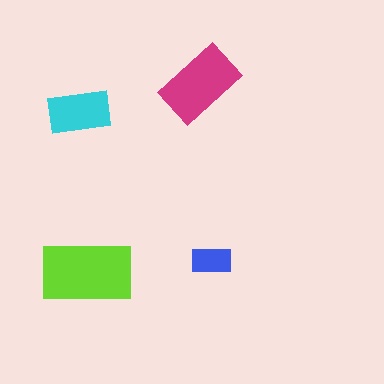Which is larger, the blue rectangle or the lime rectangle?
The lime one.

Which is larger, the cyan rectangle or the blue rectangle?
The cyan one.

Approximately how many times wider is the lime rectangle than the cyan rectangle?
About 1.5 times wider.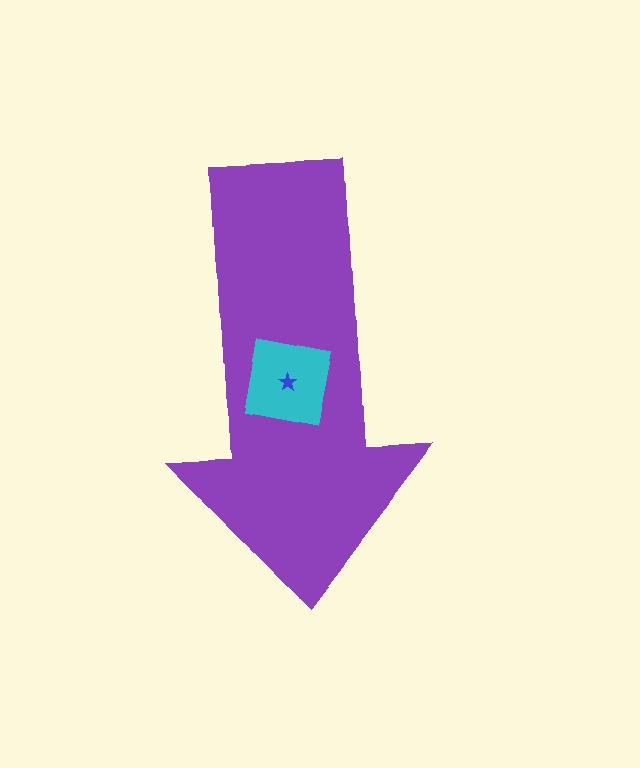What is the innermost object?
The blue star.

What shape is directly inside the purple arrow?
The cyan square.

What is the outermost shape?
The purple arrow.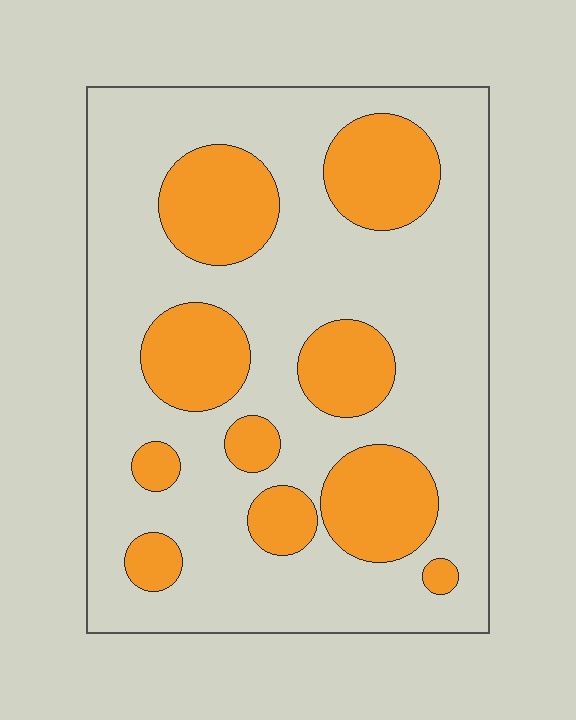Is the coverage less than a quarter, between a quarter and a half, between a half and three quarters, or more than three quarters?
Between a quarter and a half.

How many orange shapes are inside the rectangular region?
10.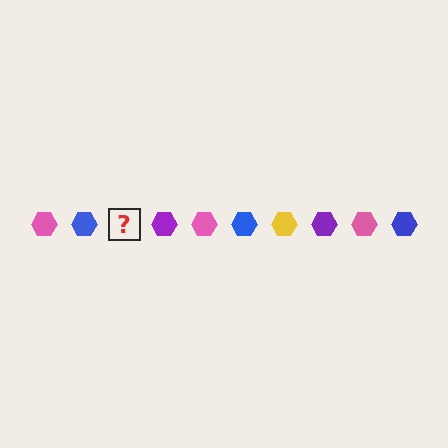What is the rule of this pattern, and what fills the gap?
The rule is that the pattern cycles through pink, blue, yellow, purple hexagons. The gap should be filled with a yellow hexagon.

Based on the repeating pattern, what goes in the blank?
The blank should be a yellow hexagon.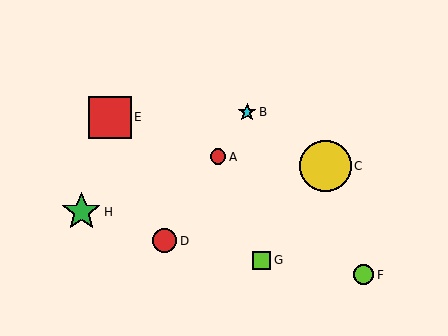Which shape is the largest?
The yellow circle (labeled C) is the largest.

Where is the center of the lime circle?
The center of the lime circle is at (363, 275).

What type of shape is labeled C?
Shape C is a yellow circle.